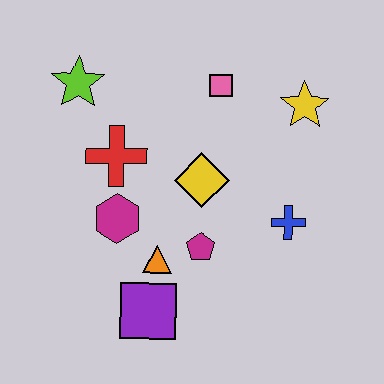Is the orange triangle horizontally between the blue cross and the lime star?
Yes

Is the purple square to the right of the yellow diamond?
No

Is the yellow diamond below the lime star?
Yes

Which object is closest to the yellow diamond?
The magenta pentagon is closest to the yellow diamond.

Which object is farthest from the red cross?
The yellow star is farthest from the red cross.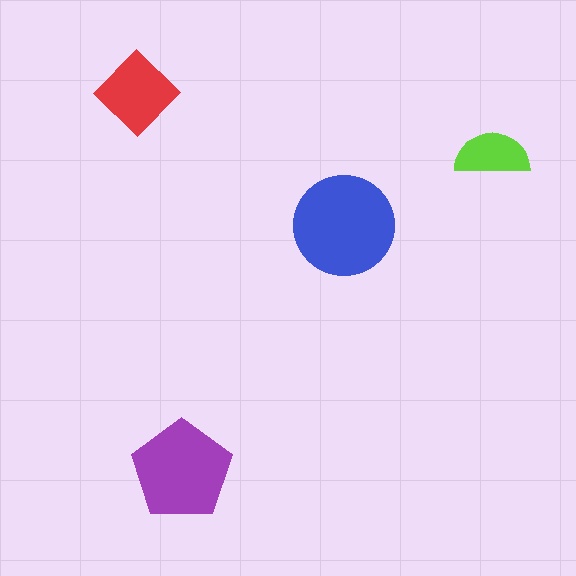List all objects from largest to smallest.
The blue circle, the purple pentagon, the red diamond, the lime semicircle.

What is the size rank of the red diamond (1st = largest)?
3rd.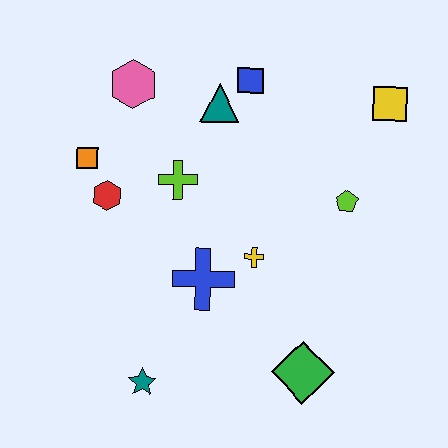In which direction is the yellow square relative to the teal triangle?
The yellow square is to the right of the teal triangle.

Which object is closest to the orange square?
The red hexagon is closest to the orange square.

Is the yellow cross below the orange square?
Yes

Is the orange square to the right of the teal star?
No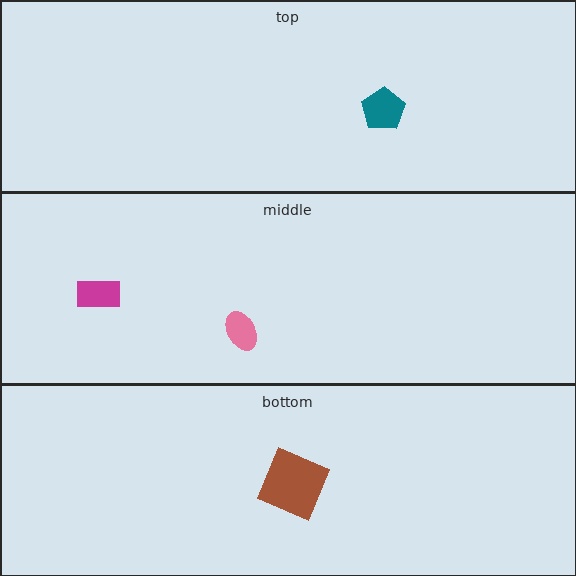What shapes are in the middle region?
The pink ellipse, the magenta rectangle.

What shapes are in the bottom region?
The brown square.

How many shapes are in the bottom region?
1.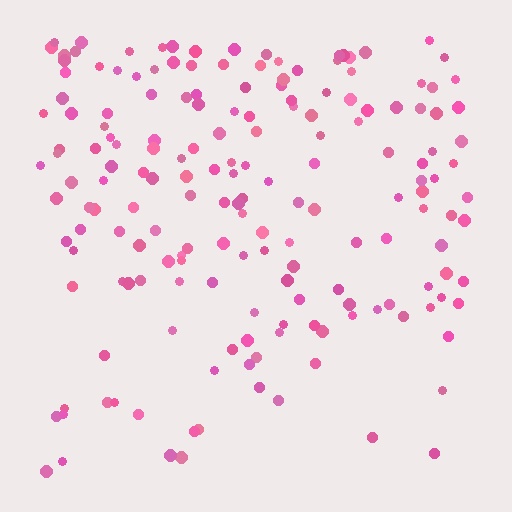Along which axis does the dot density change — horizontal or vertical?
Vertical.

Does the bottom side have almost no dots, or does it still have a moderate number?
Still a moderate number, just noticeably fewer than the top.